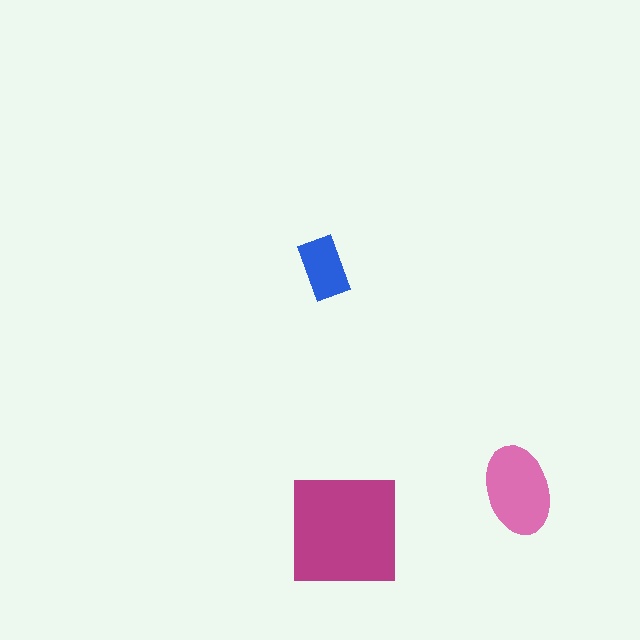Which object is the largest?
The magenta square.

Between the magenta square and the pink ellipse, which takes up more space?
The magenta square.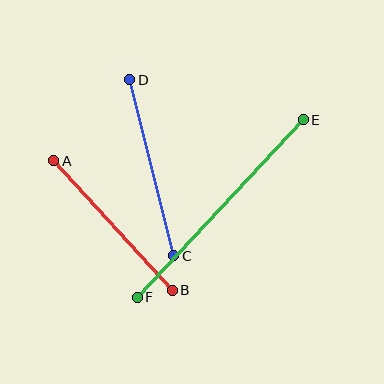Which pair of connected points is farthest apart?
Points E and F are farthest apart.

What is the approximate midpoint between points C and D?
The midpoint is at approximately (152, 168) pixels.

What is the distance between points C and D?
The distance is approximately 182 pixels.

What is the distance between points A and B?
The distance is approximately 175 pixels.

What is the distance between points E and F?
The distance is approximately 243 pixels.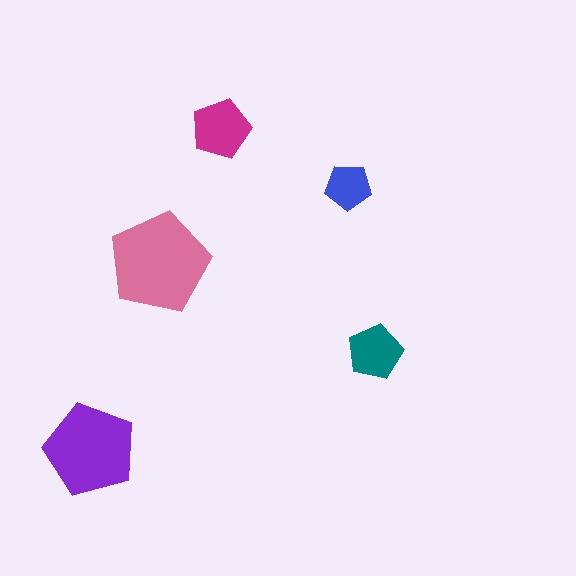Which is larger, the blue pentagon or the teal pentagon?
The teal one.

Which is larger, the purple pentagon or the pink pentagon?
The pink one.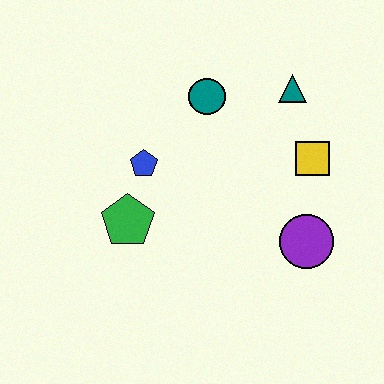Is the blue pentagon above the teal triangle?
No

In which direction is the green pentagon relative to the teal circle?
The green pentagon is below the teal circle.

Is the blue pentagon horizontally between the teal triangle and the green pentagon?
Yes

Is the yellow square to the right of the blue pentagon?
Yes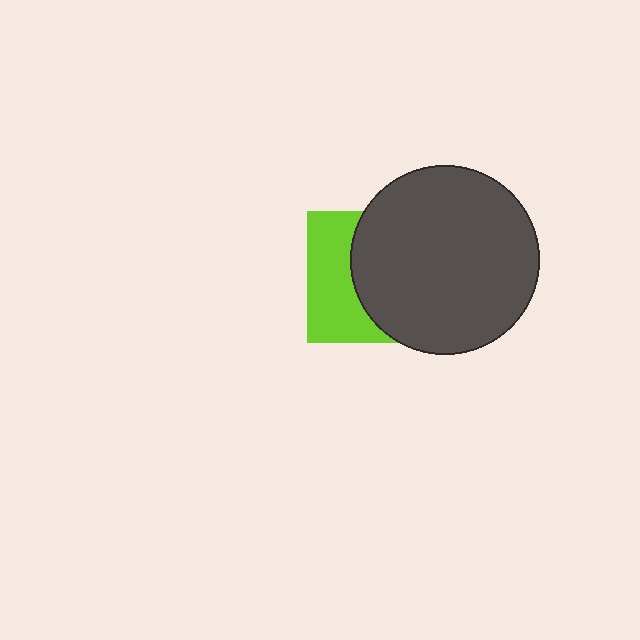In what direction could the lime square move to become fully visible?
The lime square could move left. That would shift it out from behind the dark gray circle entirely.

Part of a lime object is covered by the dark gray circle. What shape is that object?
It is a square.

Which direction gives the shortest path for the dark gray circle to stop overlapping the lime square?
Moving right gives the shortest separation.